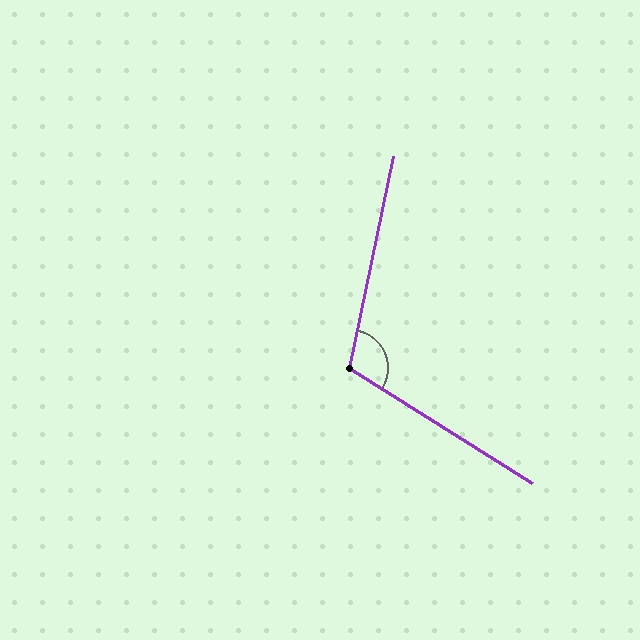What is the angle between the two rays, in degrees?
Approximately 111 degrees.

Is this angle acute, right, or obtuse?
It is obtuse.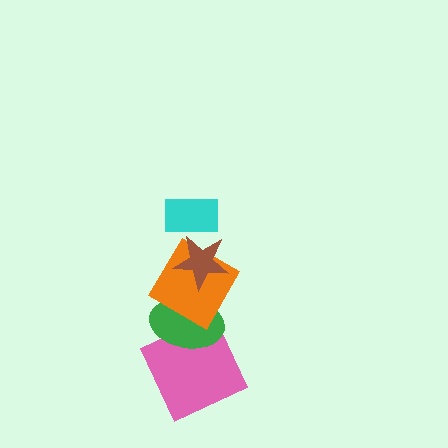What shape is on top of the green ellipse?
The orange diamond is on top of the green ellipse.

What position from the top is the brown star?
The brown star is 2nd from the top.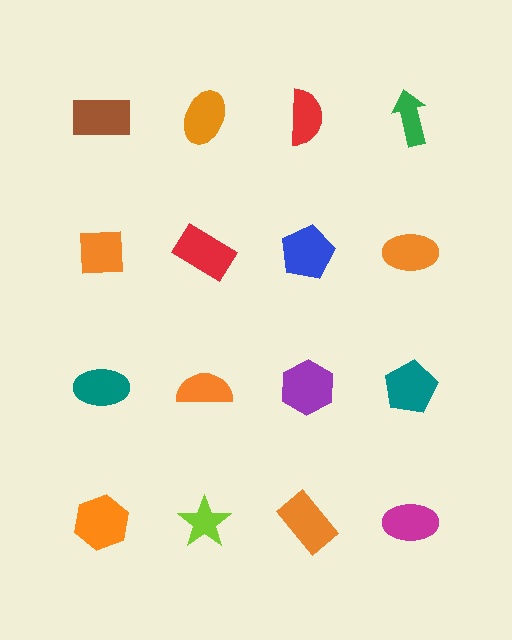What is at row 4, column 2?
A lime star.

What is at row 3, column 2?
An orange semicircle.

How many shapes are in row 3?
4 shapes.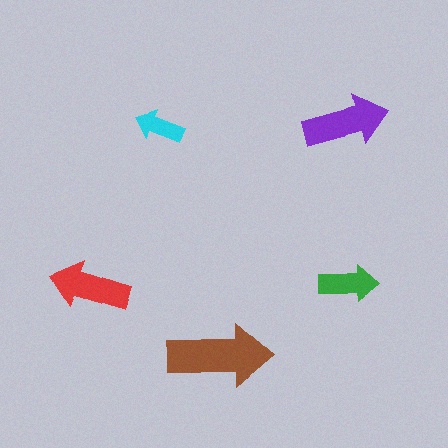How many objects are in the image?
There are 5 objects in the image.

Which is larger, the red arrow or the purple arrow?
The purple one.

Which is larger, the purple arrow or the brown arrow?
The brown one.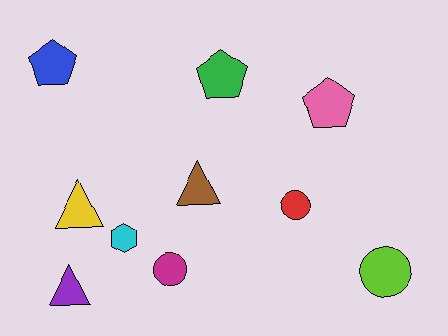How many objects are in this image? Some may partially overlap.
There are 10 objects.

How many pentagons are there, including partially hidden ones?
There are 3 pentagons.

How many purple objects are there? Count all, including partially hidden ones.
There is 1 purple object.